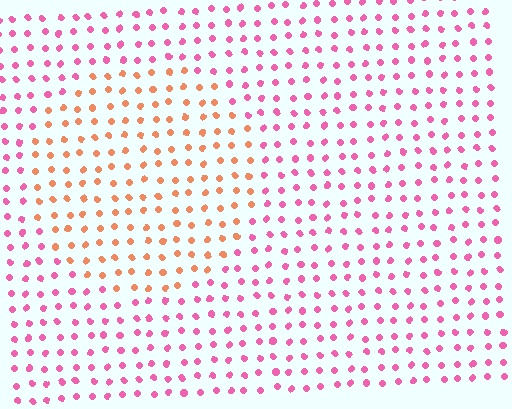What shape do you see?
I see a circle.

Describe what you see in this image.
The image is filled with small pink elements in a uniform arrangement. A circle-shaped region is visible where the elements are tinted to a slightly different hue, forming a subtle color boundary.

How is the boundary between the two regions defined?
The boundary is defined purely by a slight shift in hue (about 49 degrees). Spacing, size, and orientation are identical on both sides.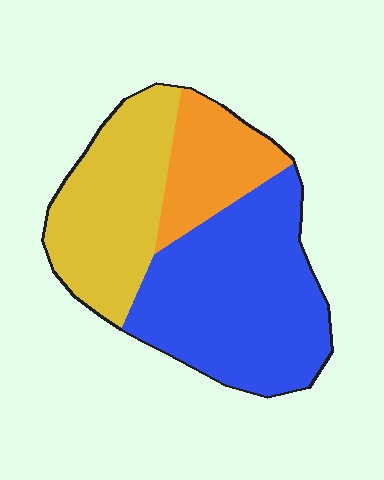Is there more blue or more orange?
Blue.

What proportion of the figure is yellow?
Yellow takes up between a sixth and a third of the figure.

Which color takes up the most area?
Blue, at roughly 50%.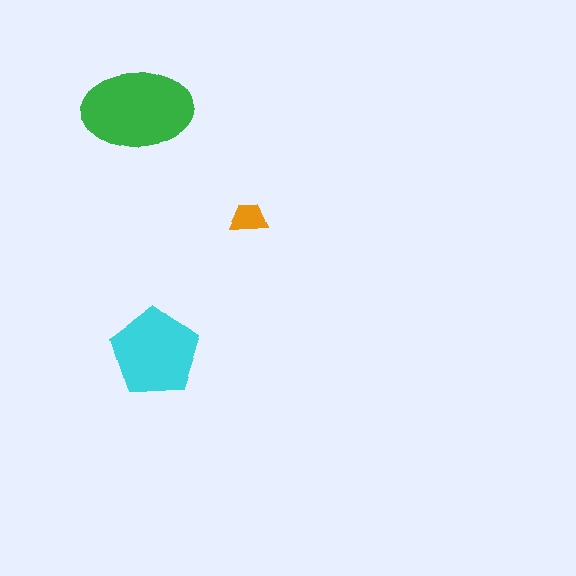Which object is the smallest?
The orange trapezoid.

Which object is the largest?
The green ellipse.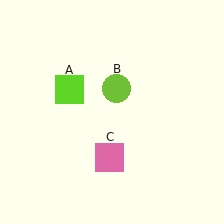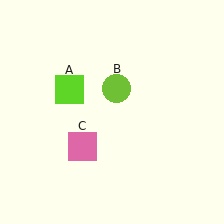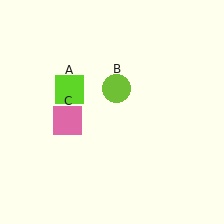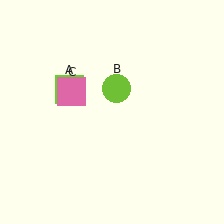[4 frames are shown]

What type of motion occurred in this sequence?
The pink square (object C) rotated clockwise around the center of the scene.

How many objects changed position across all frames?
1 object changed position: pink square (object C).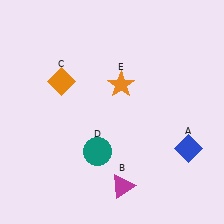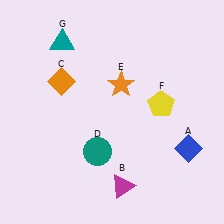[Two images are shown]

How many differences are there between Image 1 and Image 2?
There are 2 differences between the two images.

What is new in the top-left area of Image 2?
A teal triangle (G) was added in the top-left area of Image 2.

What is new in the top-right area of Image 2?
A yellow pentagon (F) was added in the top-right area of Image 2.